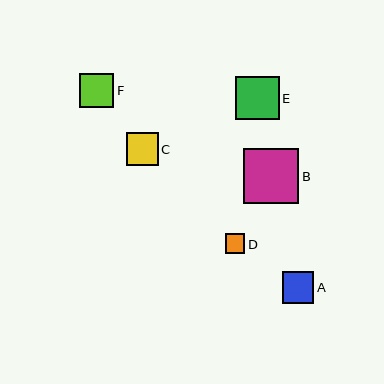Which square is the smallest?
Square D is the smallest with a size of approximately 19 pixels.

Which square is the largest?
Square B is the largest with a size of approximately 55 pixels.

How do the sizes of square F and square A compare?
Square F and square A are approximately the same size.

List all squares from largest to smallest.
From largest to smallest: B, E, F, C, A, D.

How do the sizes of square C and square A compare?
Square C and square A are approximately the same size.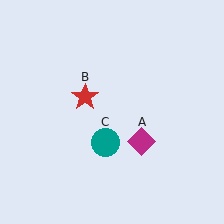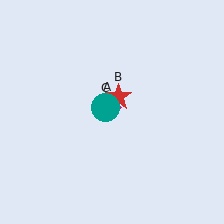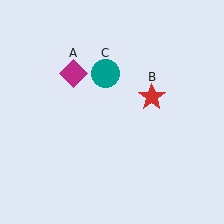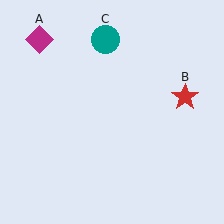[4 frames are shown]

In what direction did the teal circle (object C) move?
The teal circle (object C) moved up.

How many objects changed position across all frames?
3 objects changed position: magenta diamond (object A), red star (object B), teal circle (object C).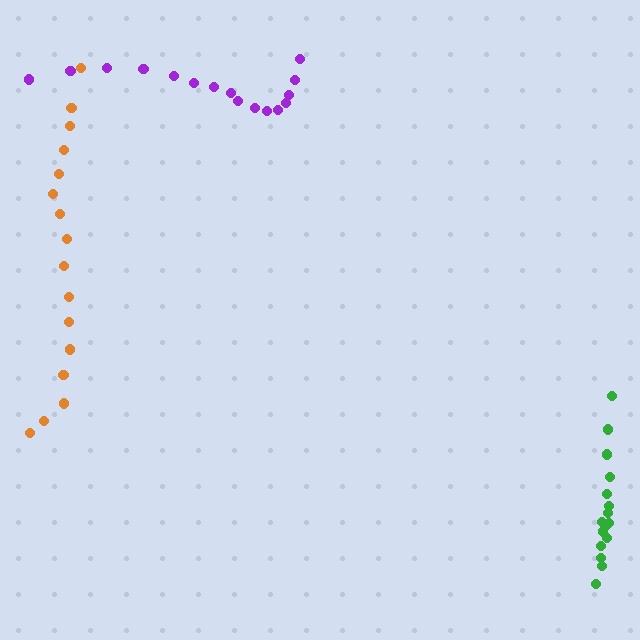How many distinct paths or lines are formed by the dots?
There are 3 distinct paths.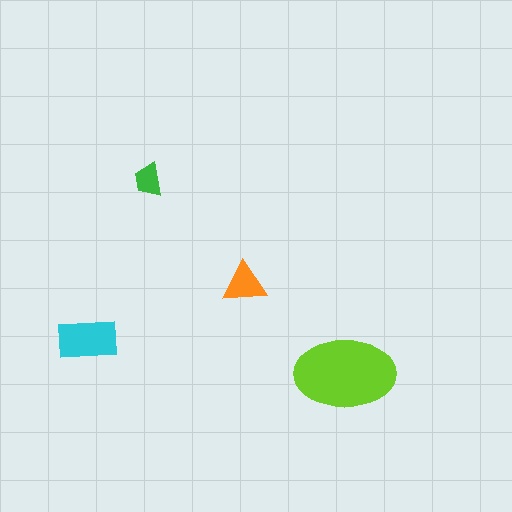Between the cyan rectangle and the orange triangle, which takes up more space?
The cyan rectangle.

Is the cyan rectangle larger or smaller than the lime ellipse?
Smaller.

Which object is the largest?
The lime ellipse.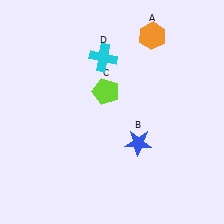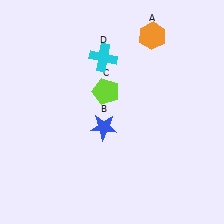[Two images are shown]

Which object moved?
The blue star (B) moved left.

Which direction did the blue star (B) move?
The blue star (B) moved left.